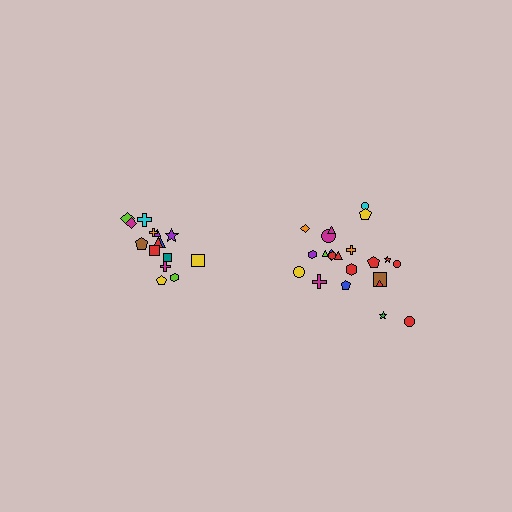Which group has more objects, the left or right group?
The right group.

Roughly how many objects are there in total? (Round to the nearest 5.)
Roughly 35 objects in total.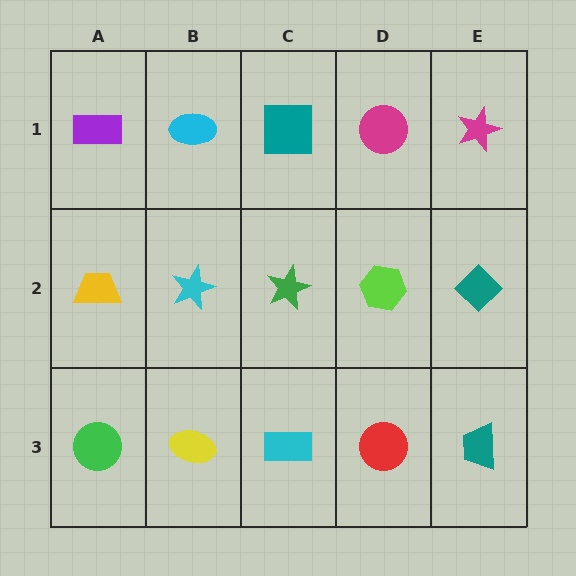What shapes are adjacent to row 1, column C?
A green star (row 2, column C), a cyan ellipse (row 1, column B), a magenta circle (row 1, column D).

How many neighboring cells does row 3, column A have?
2.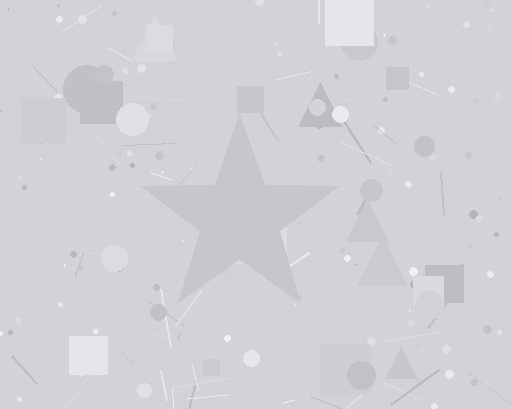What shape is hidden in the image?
A star is hidden in the image.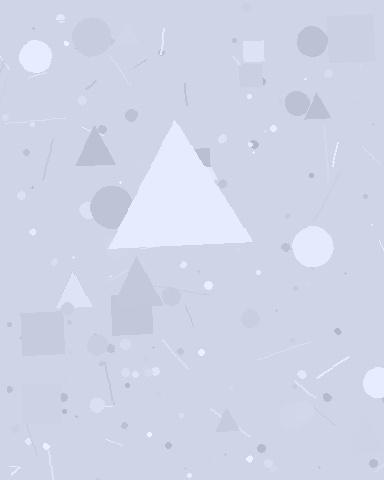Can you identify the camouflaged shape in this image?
The camouflaged shape is a triangle.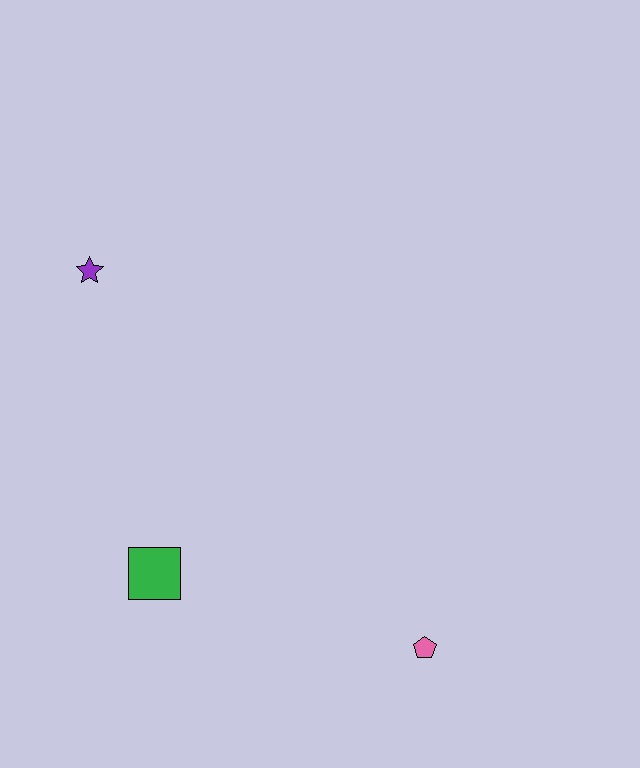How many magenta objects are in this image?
There are no magenta objects.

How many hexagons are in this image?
There are no hexagons.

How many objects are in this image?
There are 3 objects.